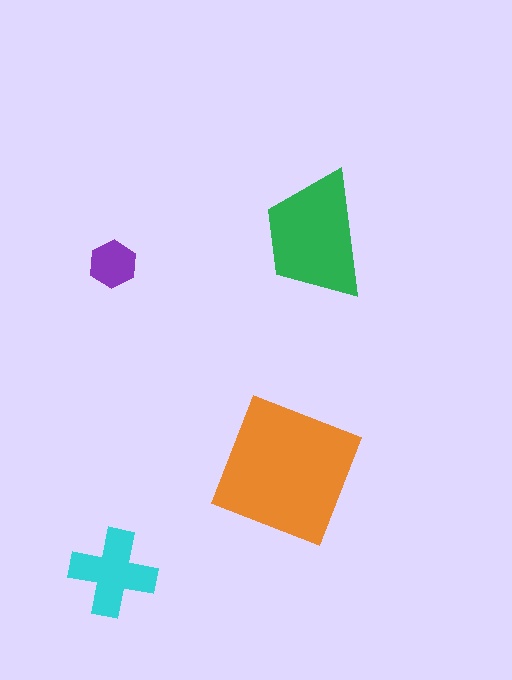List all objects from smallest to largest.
The purple hexagon, the cyan cross, the green trapezoid, the orange square.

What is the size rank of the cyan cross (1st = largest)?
3rd.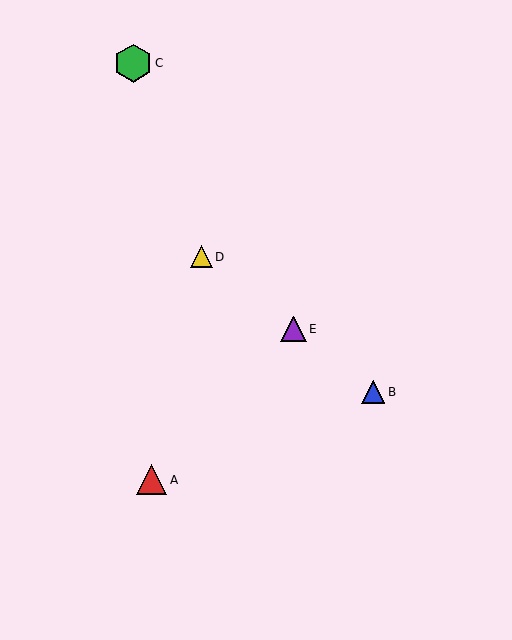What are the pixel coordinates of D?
Object D is at (201, 257).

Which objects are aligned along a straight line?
Objects B, D, E are aligned along a straight line.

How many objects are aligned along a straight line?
3 objects (B, D, E) are aligned along a straight line.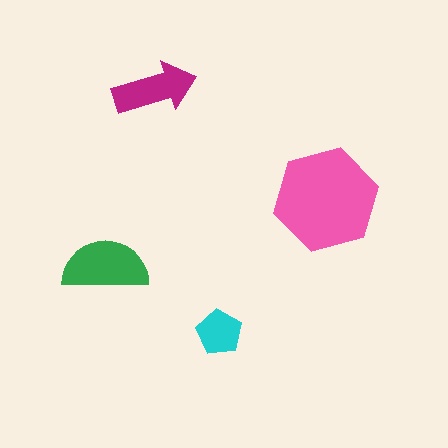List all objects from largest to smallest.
The pink hexagon, the green semicircle, the magenta arrow, the cyan pentagon.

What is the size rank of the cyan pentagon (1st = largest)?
4th.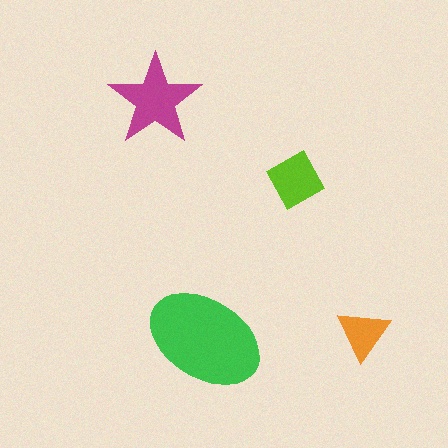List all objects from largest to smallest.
The green ellipse, the magenta star, the lime diamond, the orange triangle.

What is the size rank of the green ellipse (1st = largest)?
1st.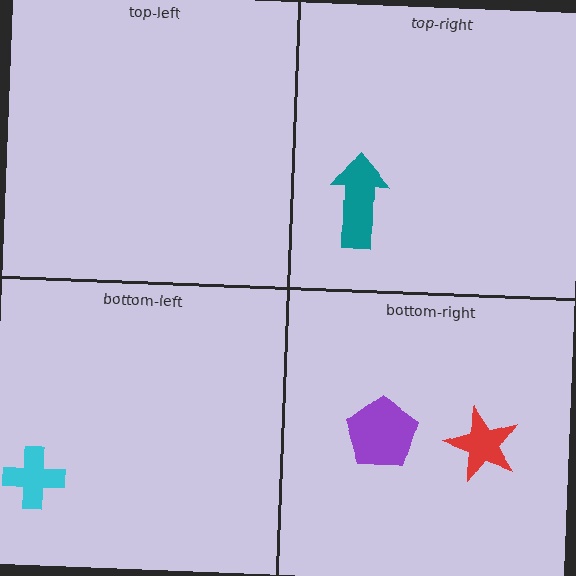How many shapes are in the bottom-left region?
1.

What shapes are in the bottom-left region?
The cyan cross.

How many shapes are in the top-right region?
1.